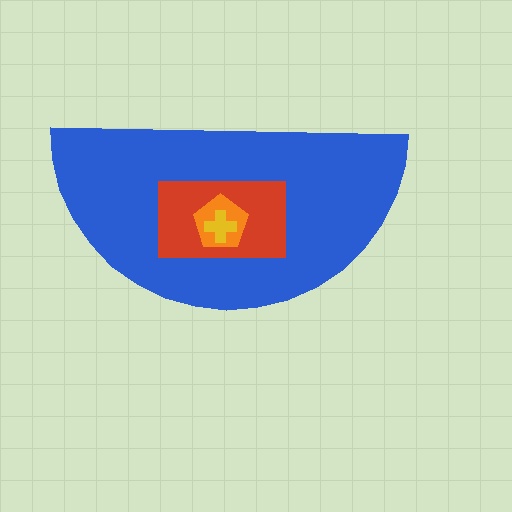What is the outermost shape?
The blue semicircle.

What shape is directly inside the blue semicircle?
The red rectangle.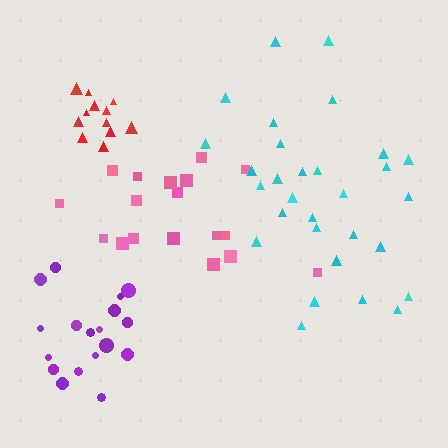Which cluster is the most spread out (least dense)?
Cyan.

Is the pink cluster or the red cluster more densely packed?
Red.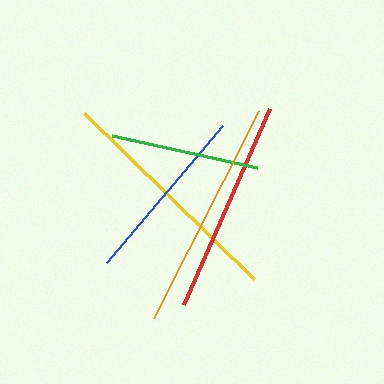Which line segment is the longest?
The yellow line is the longest at approximately 237 pixels.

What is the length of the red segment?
The red segment is approximately 213 pixels long.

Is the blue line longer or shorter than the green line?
The blue line is longer than the green line.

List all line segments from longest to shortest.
From longest to shortest: yellow, orange, red, blue, green.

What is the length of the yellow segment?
The yellow segment is approximately 237 pixels long.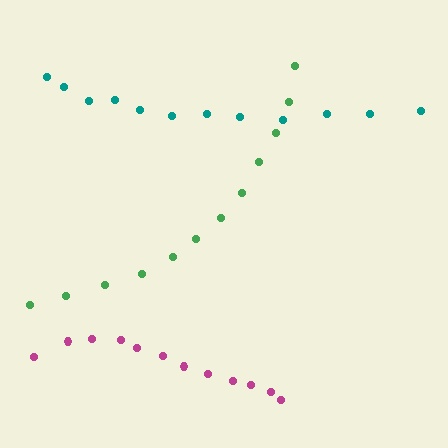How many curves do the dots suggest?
There are 3 distinct paths.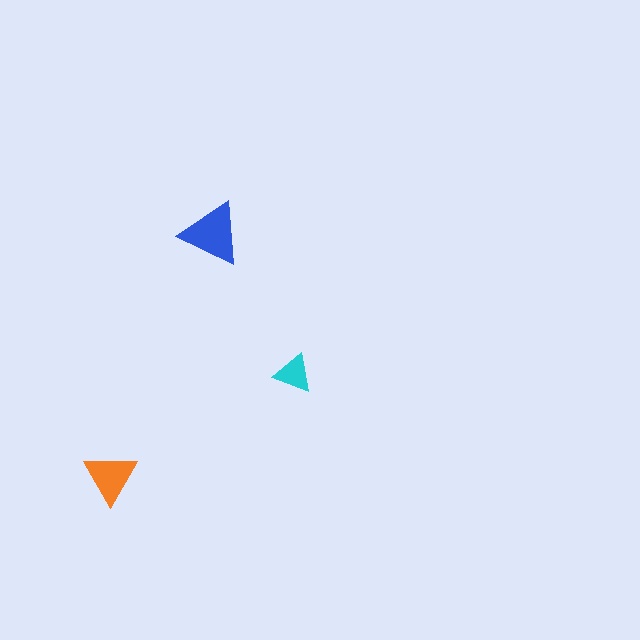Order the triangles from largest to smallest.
the blue one, the orange one, the cyan one.